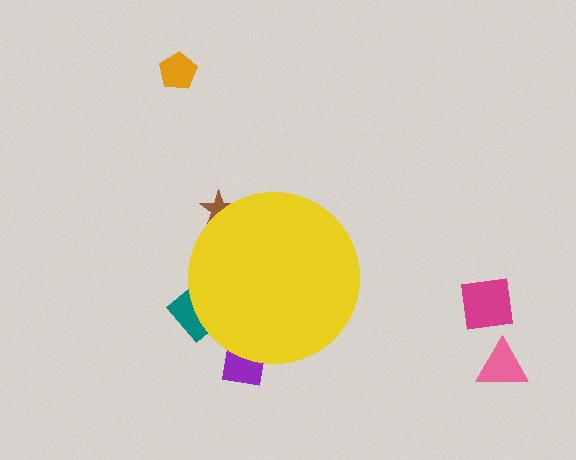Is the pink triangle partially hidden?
No, the pink triangle is fully visible.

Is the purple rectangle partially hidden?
Yes, the purple rectangle is partially hidden behind the yellow circle.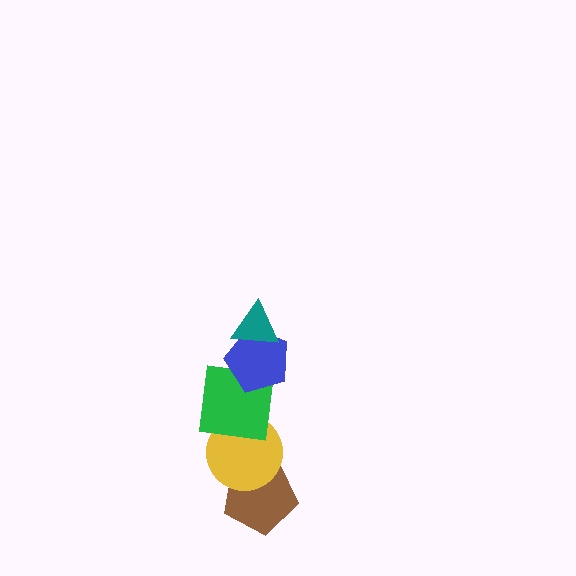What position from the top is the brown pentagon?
The brown pentagon is 5th from the top.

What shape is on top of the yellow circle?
The green square is on top of the yellow circle.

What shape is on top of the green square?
The blue pentagon is on top of the green square.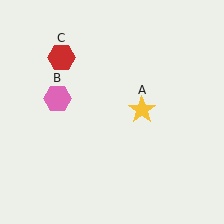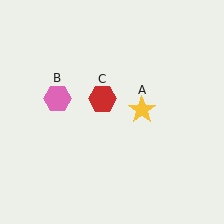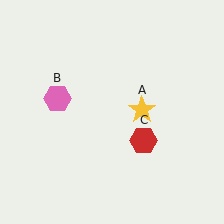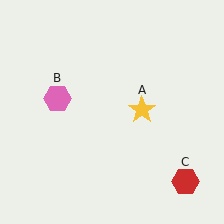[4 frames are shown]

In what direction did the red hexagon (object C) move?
The red hexagon (object C) moved down and to the right.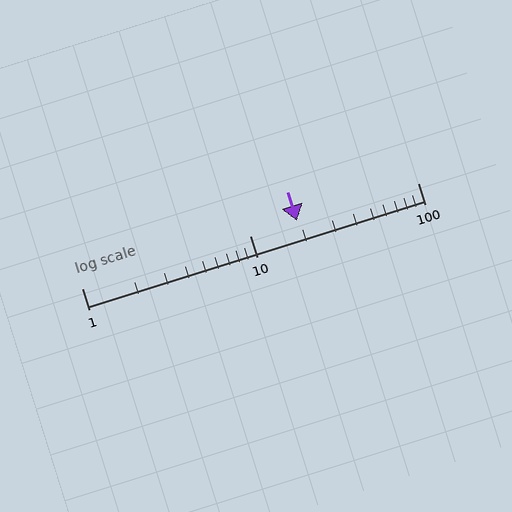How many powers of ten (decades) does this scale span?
The scale spans 2 decades, from 1 to 100.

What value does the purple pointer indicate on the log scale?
The pointer indicates approximately 19.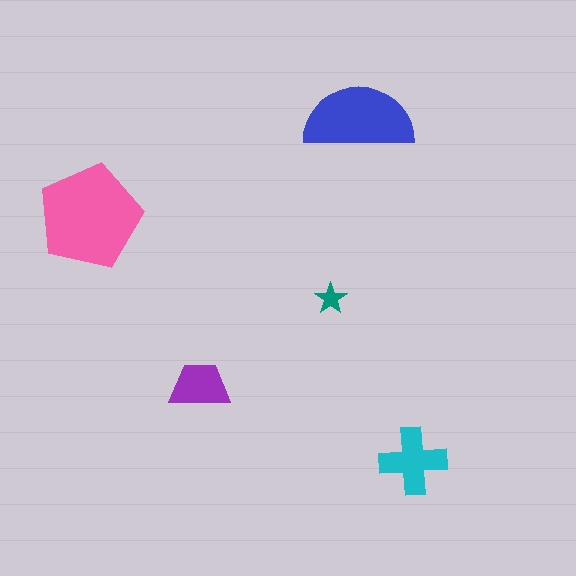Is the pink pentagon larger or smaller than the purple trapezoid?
Larger.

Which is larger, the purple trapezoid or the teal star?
The purple trapezoid.